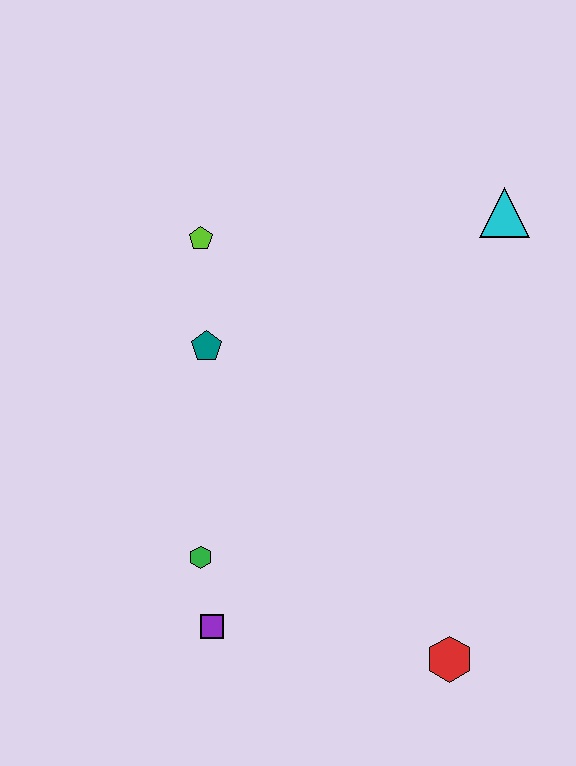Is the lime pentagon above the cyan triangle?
No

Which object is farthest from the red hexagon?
The lime pentagon is farthest from the red hexagon.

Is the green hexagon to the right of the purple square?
No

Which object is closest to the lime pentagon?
The teal pentagon is closest to the lime pentagon.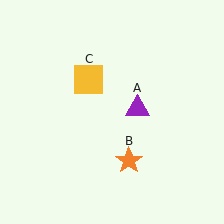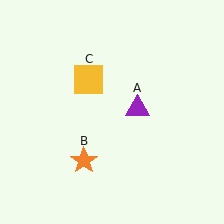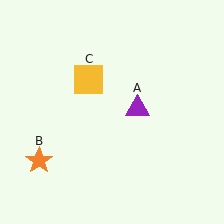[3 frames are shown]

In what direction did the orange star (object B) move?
The orange star (object B) moved left.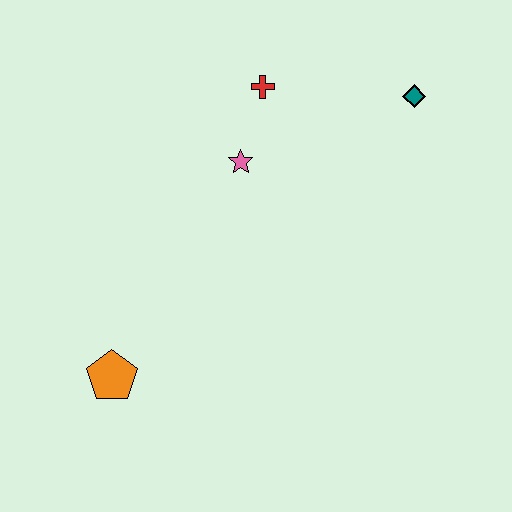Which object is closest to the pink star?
The red cross is closest to the pink star.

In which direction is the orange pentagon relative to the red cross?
The orange pentagon is below the red cross.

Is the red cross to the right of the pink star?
Yes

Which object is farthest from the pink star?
The orange pentagon is farthest from the pink star.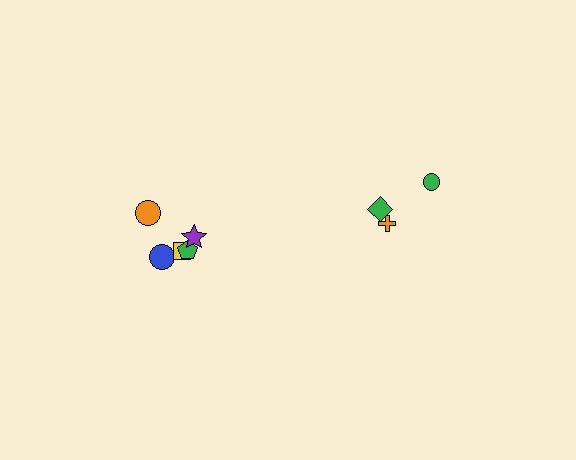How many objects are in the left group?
There are 5 objects.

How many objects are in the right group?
There are 3 objects.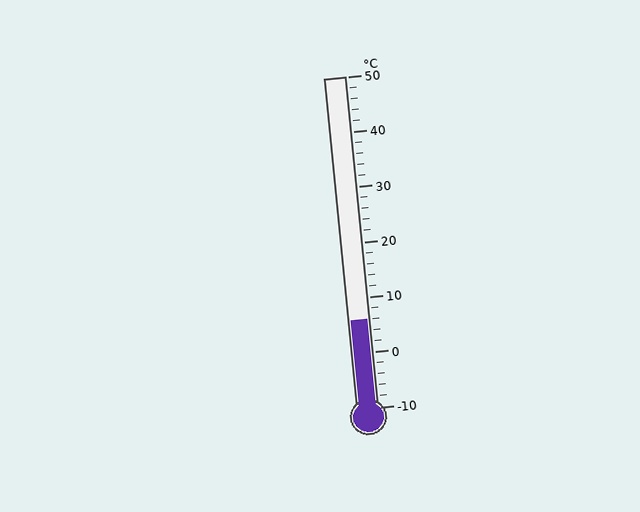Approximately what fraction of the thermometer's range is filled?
The thermometer is filled to approximately 25% of its range.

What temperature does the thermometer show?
The thermometer shows approximately 6°C.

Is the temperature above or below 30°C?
The temperature is below 30°C.